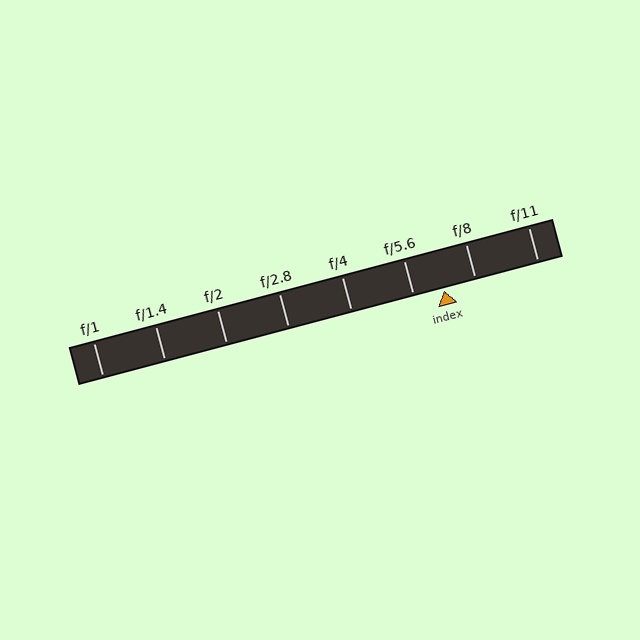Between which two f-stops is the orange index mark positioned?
The index mark is between f/5.6 and f/8.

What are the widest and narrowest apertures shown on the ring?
The widest aperture shown is f/1 and the narrowest is f/11.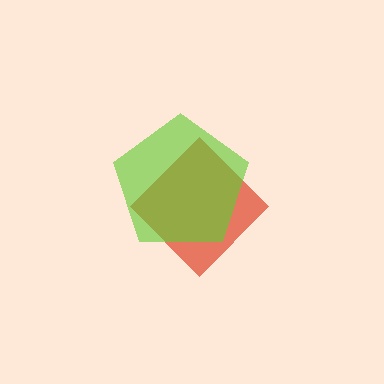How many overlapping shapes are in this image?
There are 2 overlapping shapes in the image.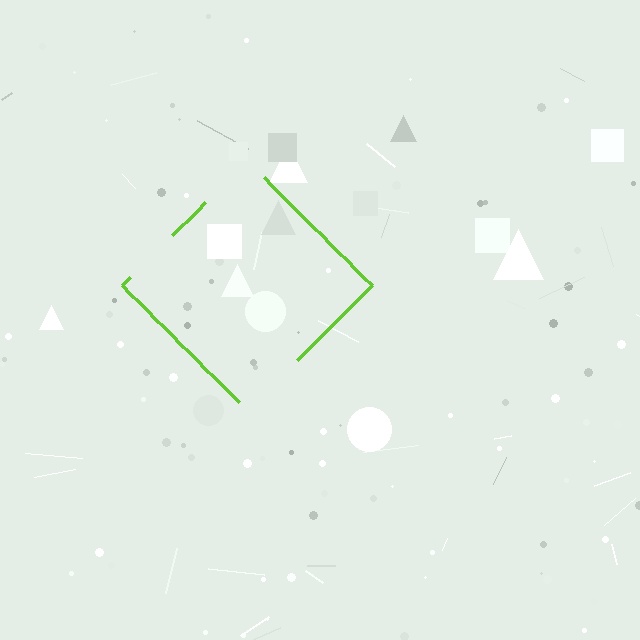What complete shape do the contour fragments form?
The contour fragments form a diamond.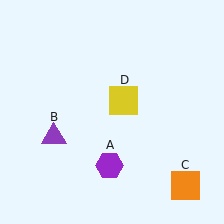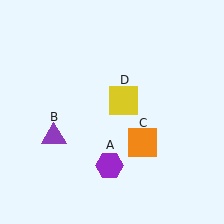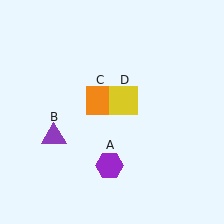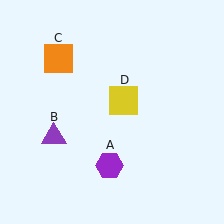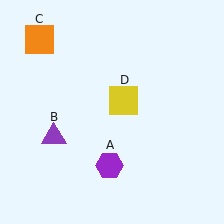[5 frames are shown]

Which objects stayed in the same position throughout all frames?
Purple hexagon (object A) and purple triangle (object B) and yellow square (object D) remained stationary.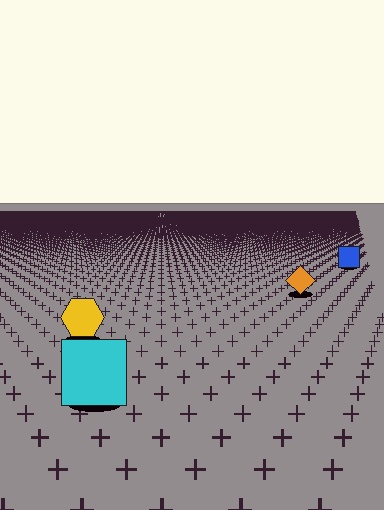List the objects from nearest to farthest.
From nearest to farthest: the cyan square, the yellow hexagon, the orange diamond, the blue square.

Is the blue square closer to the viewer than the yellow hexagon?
No. The yellow hexagon is closer — you can tell from the texture gradient: the ground texture is coarser near it.